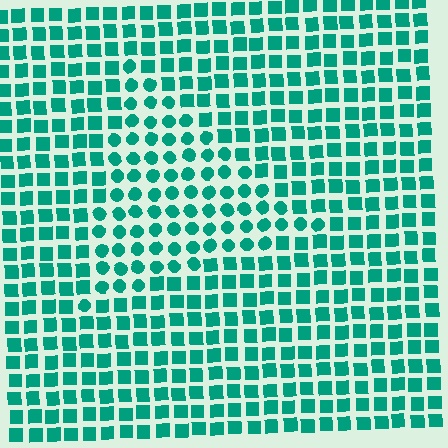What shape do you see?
I see a triangle.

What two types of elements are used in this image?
The image uses circles inside the triangle region and squares outside it.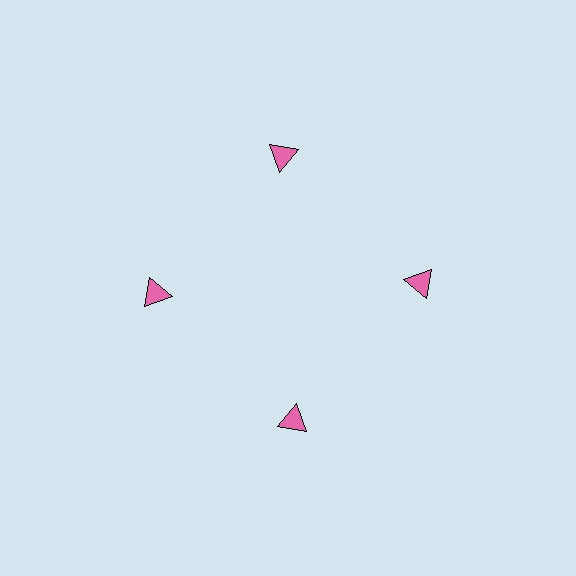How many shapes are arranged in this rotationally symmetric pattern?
There are 4 shapes, arranged in 4 groups of 1.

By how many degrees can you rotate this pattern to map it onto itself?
The pattern maps onto itself every 90 degrees of rotation.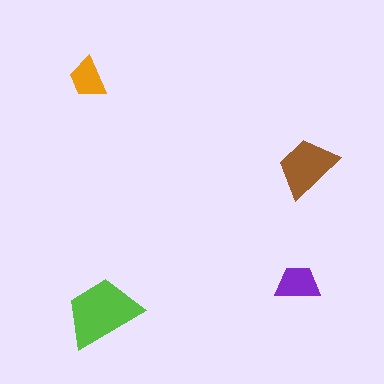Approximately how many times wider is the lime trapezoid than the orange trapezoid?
About 2 times wider.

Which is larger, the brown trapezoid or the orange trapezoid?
The brown one.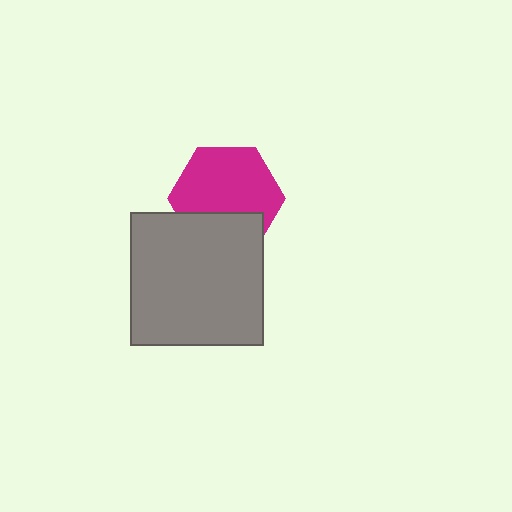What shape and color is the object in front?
The object in front is a gray square.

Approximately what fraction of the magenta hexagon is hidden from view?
Roughly 32% of the magenta hexagon is hidden behind the gray square.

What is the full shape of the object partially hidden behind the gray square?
The partially hidden object is a magenta hexagon.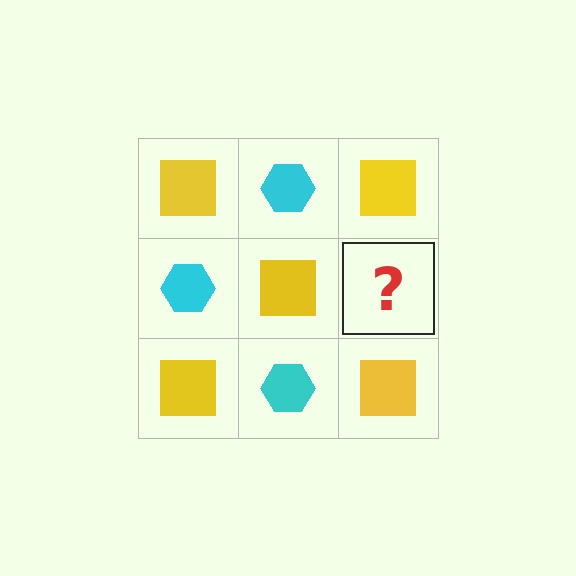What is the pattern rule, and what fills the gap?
The rule is that it alternates yellow square and cyan hexagon in a checkerboard pattern. The gap should be filled with a cyan hexagon.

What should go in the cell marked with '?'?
The missing cell should contain a cyan hexagon.